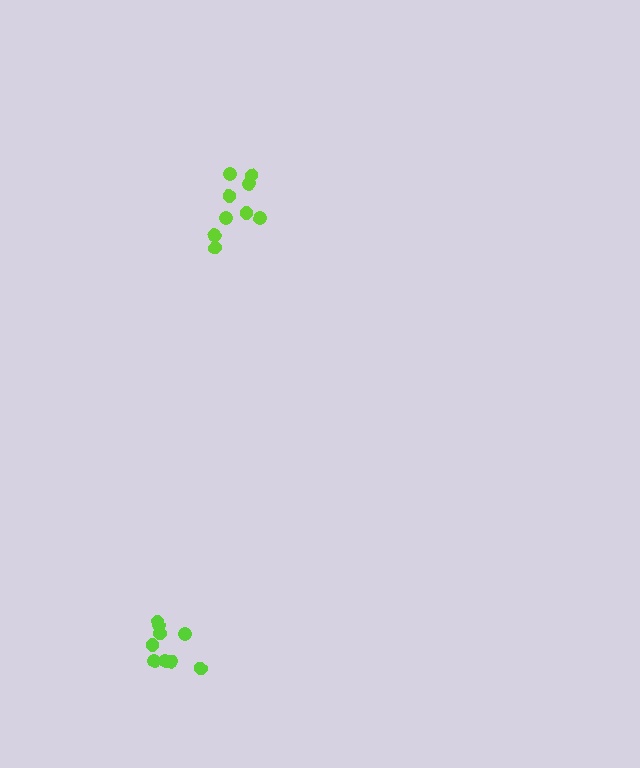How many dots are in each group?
Group 1: 9 dots, Group 2: 9 dots (18 total).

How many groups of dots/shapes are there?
There are 2 groups.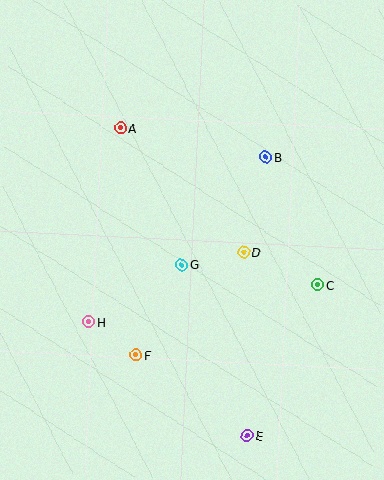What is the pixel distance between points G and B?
The distance between G and B is 137 pixels.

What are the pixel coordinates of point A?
Point A is at (121, 128).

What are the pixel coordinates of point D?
Point D is at (244, 252).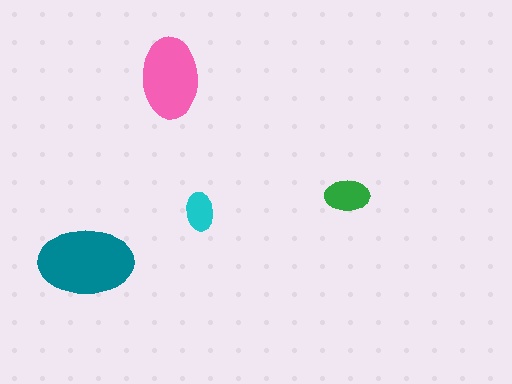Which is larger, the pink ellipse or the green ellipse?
The pink one.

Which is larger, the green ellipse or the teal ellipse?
The teal one.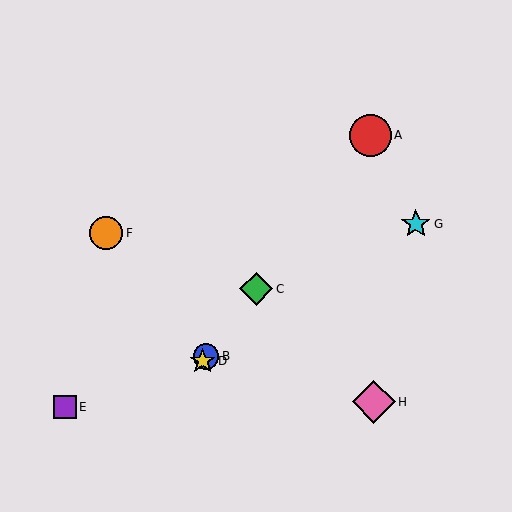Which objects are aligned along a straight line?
Objects A, B, C, D are aligned along a straight line.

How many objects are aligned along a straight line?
4 objects (A, B, C, D) are aligned along a straight line.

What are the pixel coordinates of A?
Object A is at (371, 135).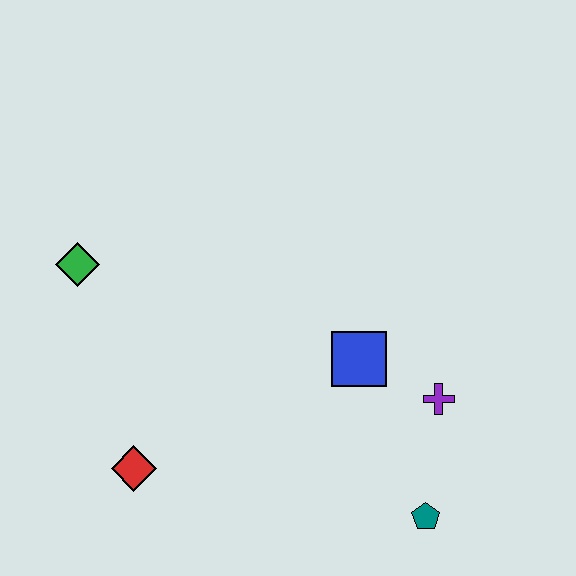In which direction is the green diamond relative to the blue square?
The green diamond is to the left of the blue square.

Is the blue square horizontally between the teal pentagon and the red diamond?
Yes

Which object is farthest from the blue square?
The green diamond is farthest from the blue square.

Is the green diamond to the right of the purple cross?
No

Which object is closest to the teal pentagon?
The purple cross is closest to the teal pentagon.